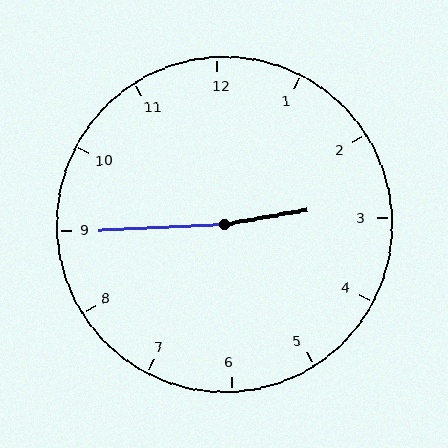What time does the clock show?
2:45.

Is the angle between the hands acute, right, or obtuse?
It is obtuse.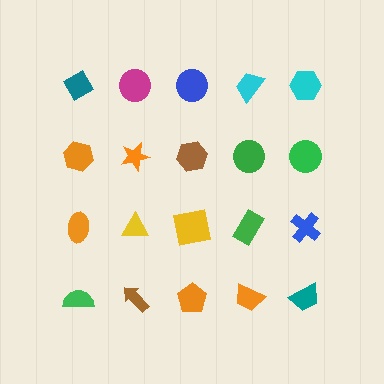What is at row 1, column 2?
A magenta circle.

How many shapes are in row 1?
5 shapes.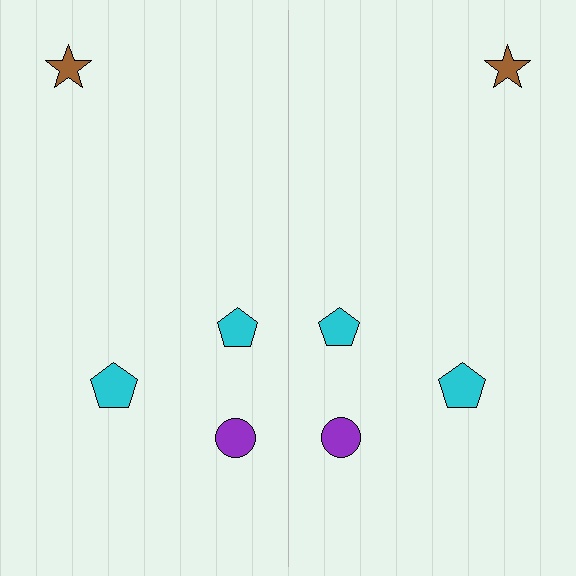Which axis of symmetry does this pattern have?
The pattern has a vertical axis of symmetry running through the center of the image.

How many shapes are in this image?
There are 8 shapes in this image.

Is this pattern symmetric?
Yes, this pattern has bilateral (reflection) symmetry.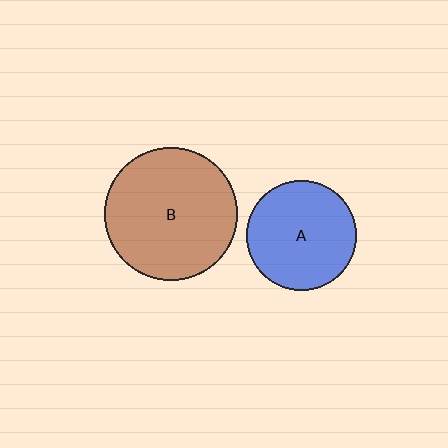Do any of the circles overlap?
No, none of the circles overlap.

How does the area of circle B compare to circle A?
Approximately 1.5 times.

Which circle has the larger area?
Circle B (brown).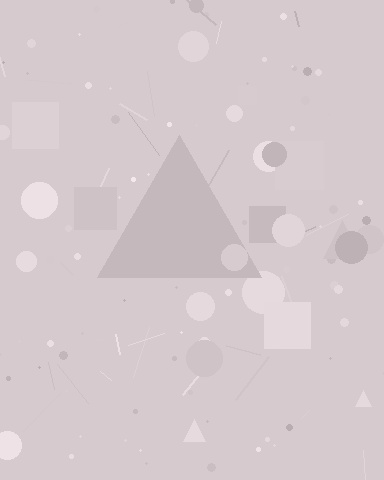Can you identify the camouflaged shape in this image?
The camouflaged shape is a triangle.